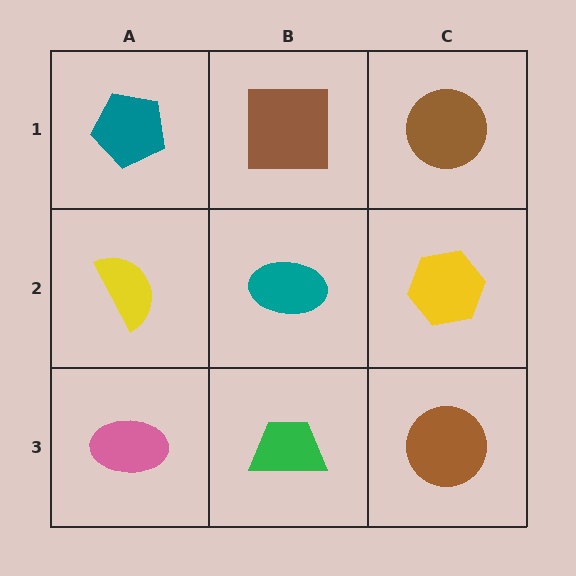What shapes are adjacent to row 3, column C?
A yellow hexagon (row 2, column C), a green trapezoid (row 3, column B).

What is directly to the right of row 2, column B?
A yellow hexagon.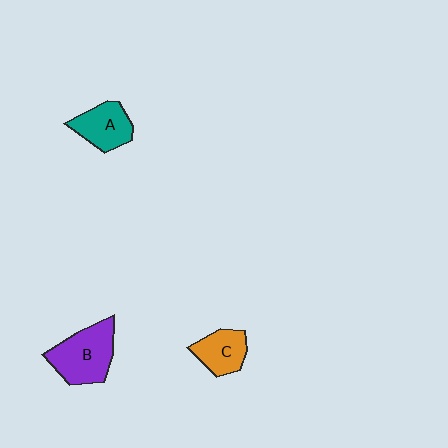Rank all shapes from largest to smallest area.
From largest to smallest: B (purple), A (teal), C (orange).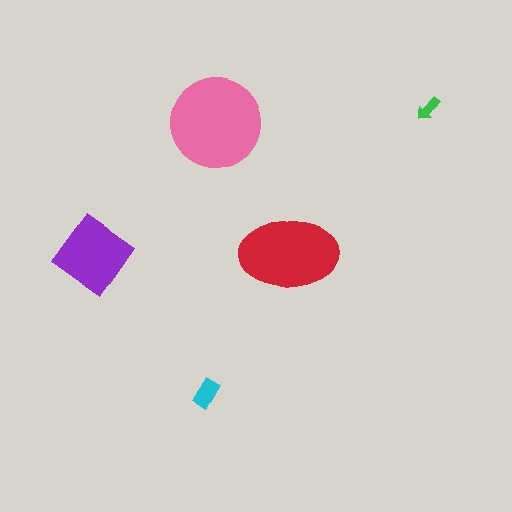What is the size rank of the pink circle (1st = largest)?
1st.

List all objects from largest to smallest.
The pink circle, the red ellipse, the purple diamond, the cyan rectangle, the green arrow.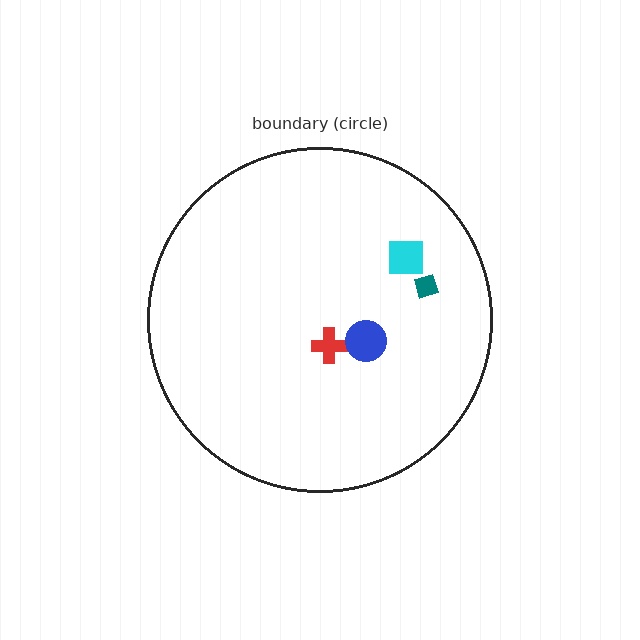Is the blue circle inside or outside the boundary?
Inside.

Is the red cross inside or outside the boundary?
Inside.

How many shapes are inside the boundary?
4 inside, 0 outside.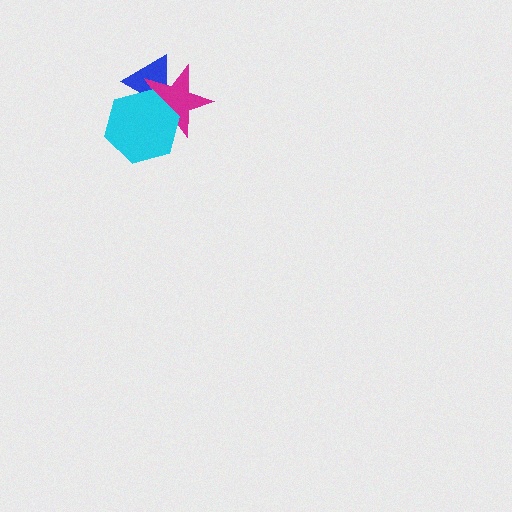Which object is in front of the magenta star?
The cyan hexagon is in front of the magenta star.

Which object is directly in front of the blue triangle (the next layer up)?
The magenta star is directly in front of the blue triangle.